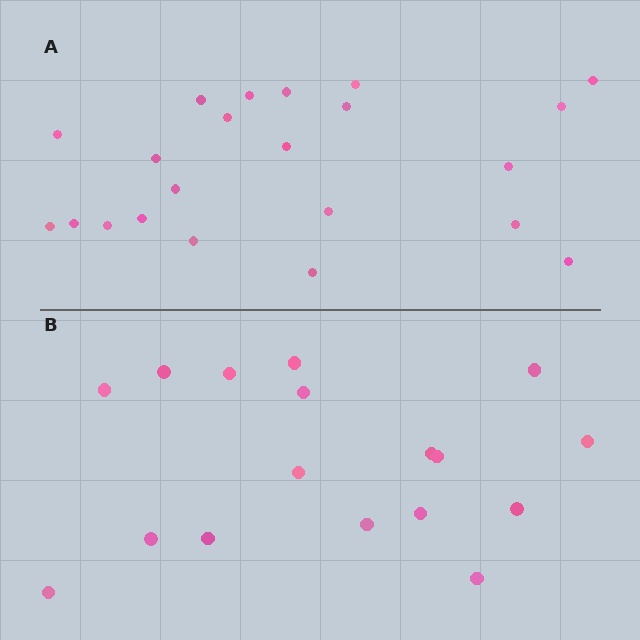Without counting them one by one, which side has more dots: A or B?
Region A (the top region) has more dots.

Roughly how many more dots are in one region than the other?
Region A has about 5 more dots than region B.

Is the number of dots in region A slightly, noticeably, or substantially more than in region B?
Region A has noticeably more, but not dramatically so. The ratio is roughly 1.3 to 1.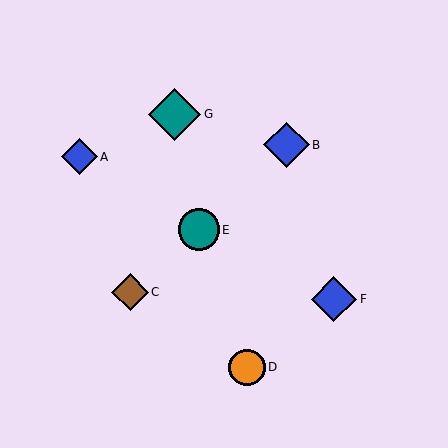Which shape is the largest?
The teal diamond (labeled G) is the largest.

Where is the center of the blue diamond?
The center of the blue diamond is at (334, 299).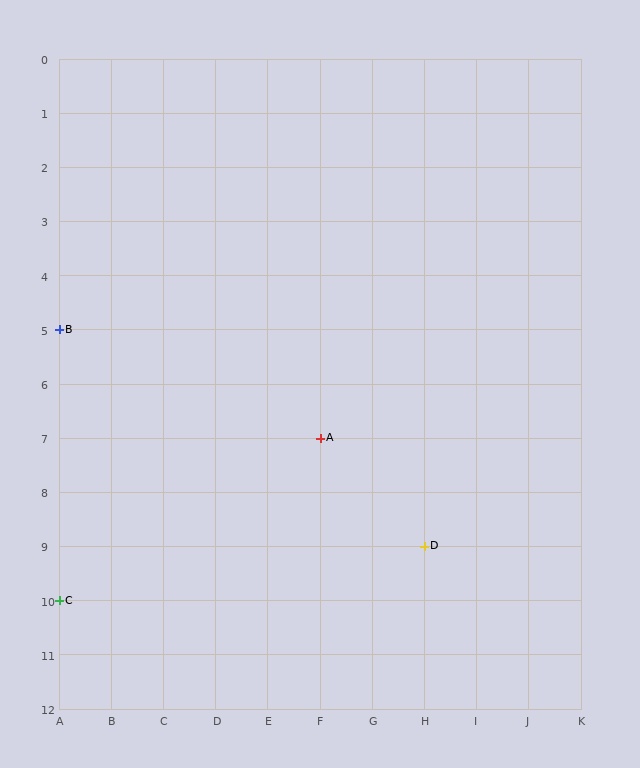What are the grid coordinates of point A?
Point A is at grid coordinates (F, 7).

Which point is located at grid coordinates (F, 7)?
Point A is at (F, 7).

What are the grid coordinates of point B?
Point B is at grid coordinates (A, 5).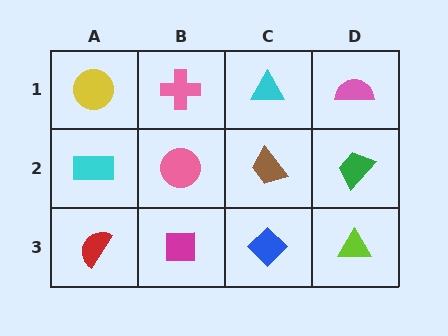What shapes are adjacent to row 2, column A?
A yellow circle (row 1, column A), a red semicircle (row 3, column A), a pink circle (row 2, column B).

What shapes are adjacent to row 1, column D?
A green trapezoid (row 2, column D), a cyan triangle (row 1, column C).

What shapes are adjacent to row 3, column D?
A green trapezoid (row 2, column D), a blue diamond (row 3, column C).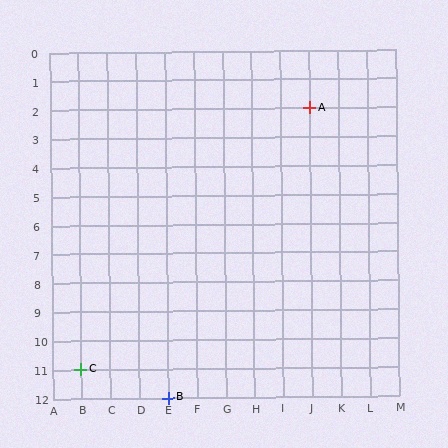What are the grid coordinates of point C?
Point C is at grid coordinates (B, 11).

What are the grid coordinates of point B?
Point B is at grid coordinates (E, 12).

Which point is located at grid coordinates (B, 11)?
Point C is at (B, 11).